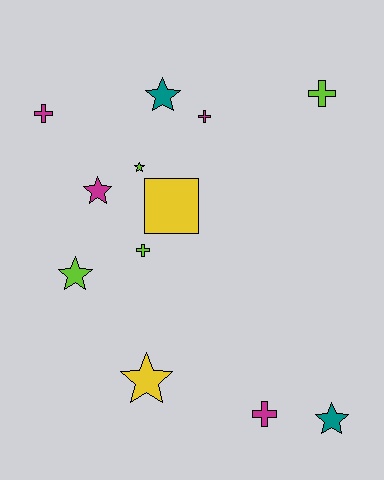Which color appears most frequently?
Lime, with 4 objects.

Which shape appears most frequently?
Star, with 6 objects.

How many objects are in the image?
There are 12 objects.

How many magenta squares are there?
There are no magenta squares.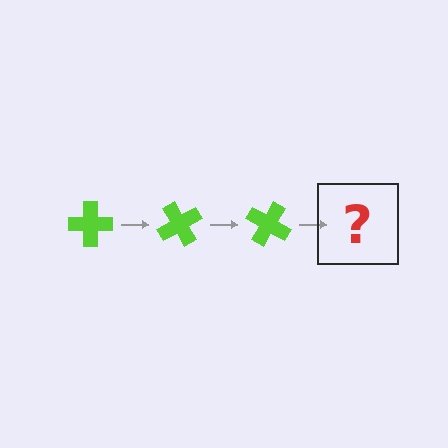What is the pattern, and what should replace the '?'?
The pattern is that the cross rotates 60 degrees each step. The '?' should be a lime cross rotated 180 degrees.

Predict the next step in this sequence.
The next step is a lime cross rotated 180 degrees.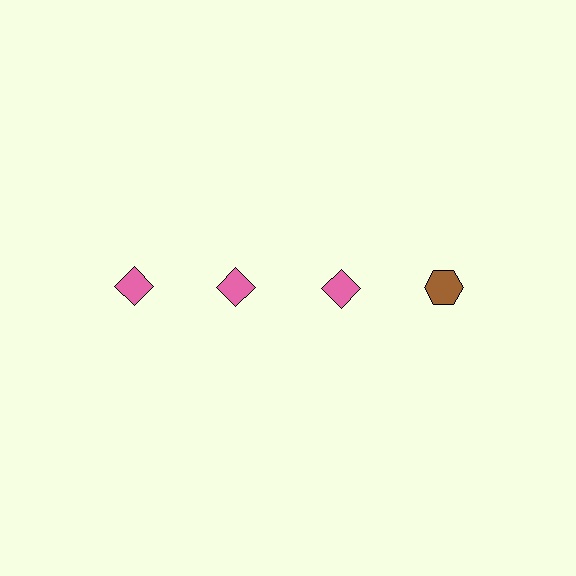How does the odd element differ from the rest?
It differs in both color (brown instead of pink) and shape (hexagon instead of diamond).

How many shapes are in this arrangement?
There are 4 shapes arranged in a grid pattern.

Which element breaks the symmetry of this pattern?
The brown hexagon in the top row, second from right column breaks the symmetry. All other shapes are pink diamonds.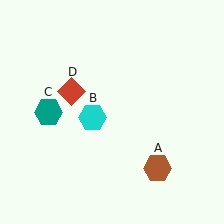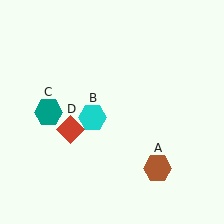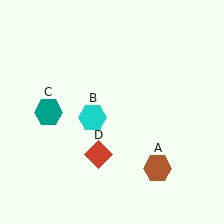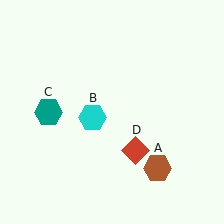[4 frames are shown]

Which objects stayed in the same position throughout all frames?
Brown hexagon (object A) and cyan hexagon (object B) and teal hexagon (object C) remained stationary.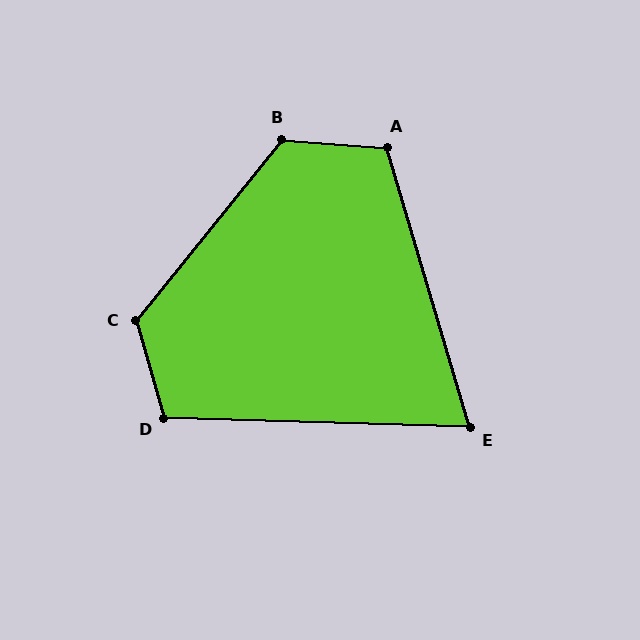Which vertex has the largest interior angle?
C, at approximately 125 degrees.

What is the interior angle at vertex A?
Approximately 111 degrees (obtuse).